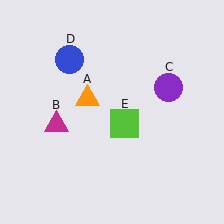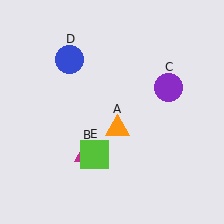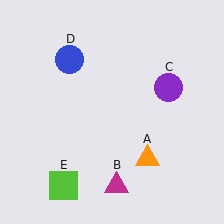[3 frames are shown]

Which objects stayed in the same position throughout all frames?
Purple circle (object C) and blue circle (object D) remained stationary.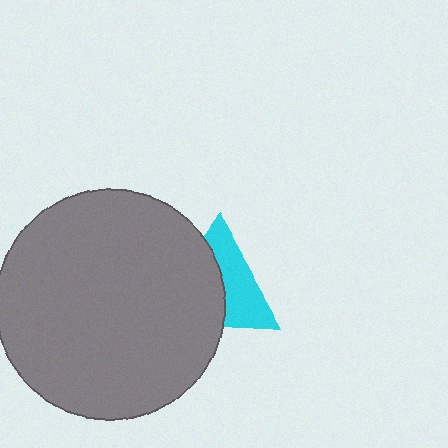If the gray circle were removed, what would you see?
You would see the complete cyan triangle.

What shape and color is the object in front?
The object in front is a gray circle.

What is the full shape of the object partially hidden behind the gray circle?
The partially hidden object is a cyan triangle.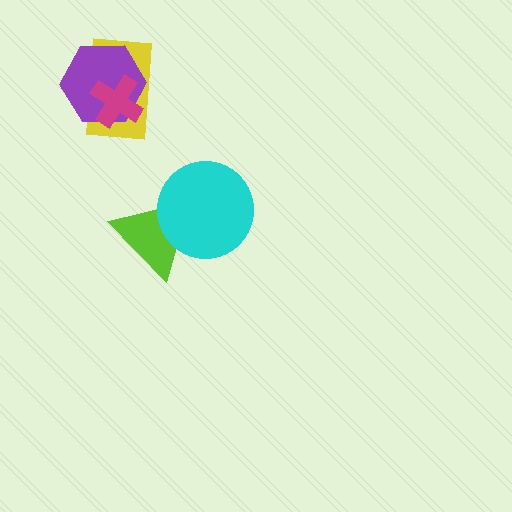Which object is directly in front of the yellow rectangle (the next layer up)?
The purple hexagon is directly in front of the yellow rectangle.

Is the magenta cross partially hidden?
No, no other shape covers it.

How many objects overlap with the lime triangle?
1 object overlaps with the lime triangle.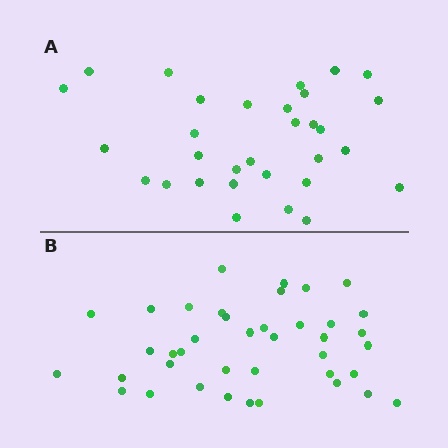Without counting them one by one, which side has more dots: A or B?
Region B (the bottom region) has more dots.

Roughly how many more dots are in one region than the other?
Region B has roughly 8 or so more dots than region A.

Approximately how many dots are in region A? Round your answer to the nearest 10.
About 30 dots. (The exact count is 31, which rounds to 30.)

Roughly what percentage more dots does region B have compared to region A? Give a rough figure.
About 30% more.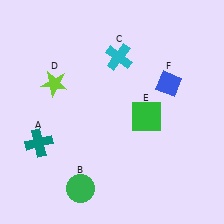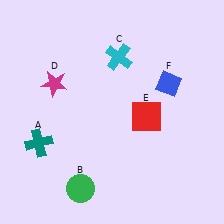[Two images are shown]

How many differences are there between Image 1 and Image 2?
There are 2 differences between the two images.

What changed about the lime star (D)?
In Image 1, D is lime. In Image 2, it changed to magenta.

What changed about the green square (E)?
In Image 1, E is green. In Image 2, it changed to red.